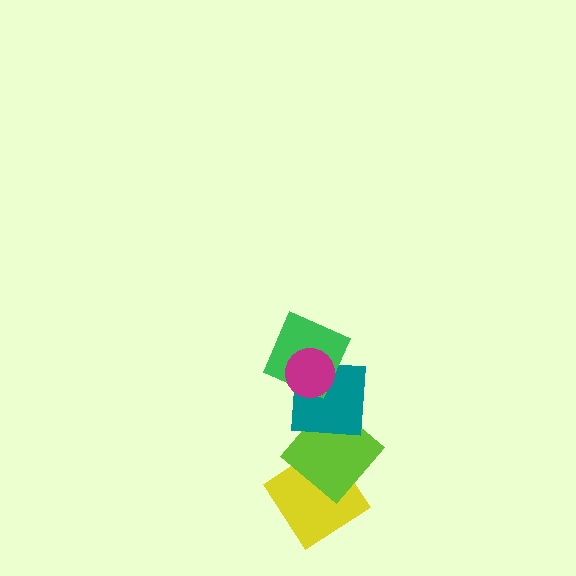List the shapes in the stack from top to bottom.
From top to bottom: the magenta circle, the green square, the teal square, the lime diamond, the yellow diamond.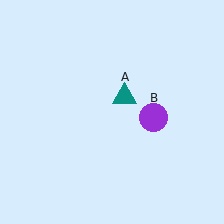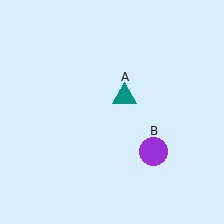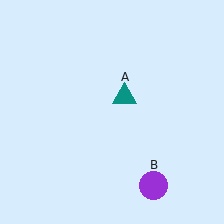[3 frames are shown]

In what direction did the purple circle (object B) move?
The purple circle (object B) moved down.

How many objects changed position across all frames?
1 object changed position: purple circle (object B).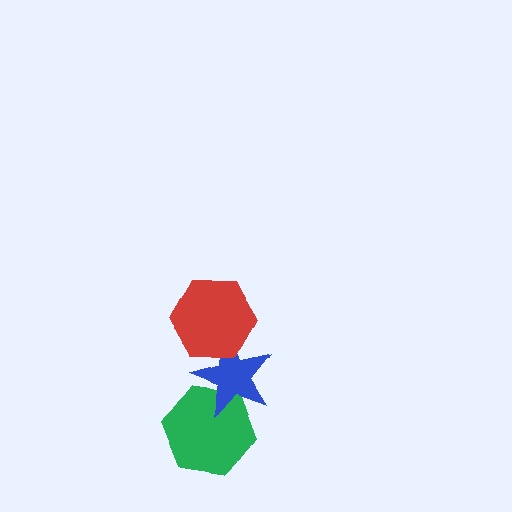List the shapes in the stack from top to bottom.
From top to bottom: the red hexagon, the blue star, the green hexagon.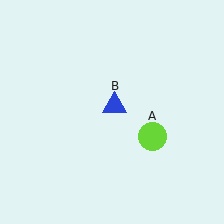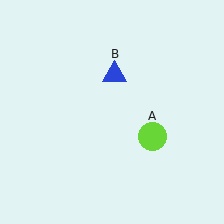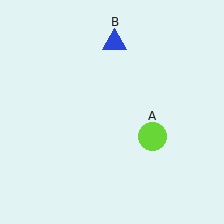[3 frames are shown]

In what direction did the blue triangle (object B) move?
The blue triangle (object B) moved up.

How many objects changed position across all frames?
1 object changed position: blue triangle (object B).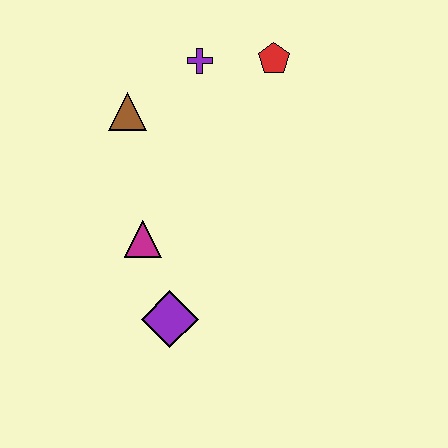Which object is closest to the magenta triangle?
The purple diamond is closest to the magenta triangle.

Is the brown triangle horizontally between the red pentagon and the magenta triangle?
No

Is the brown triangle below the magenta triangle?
No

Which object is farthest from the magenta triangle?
The red pentagon is farthest from the magenta triangle.